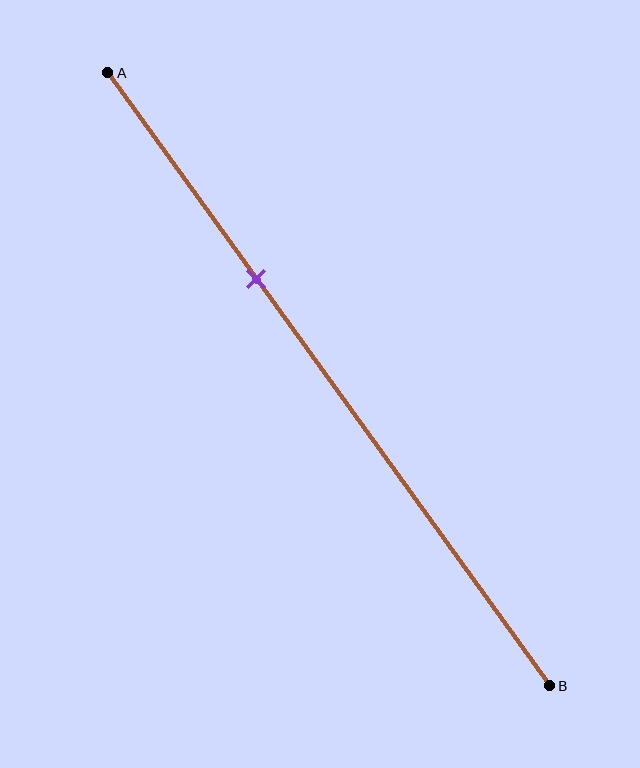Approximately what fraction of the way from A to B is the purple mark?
The purple mark is approximately 35% of the way from A to B.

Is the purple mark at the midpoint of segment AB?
No, the mark is at about 35% from A, not at the 50% midpoint.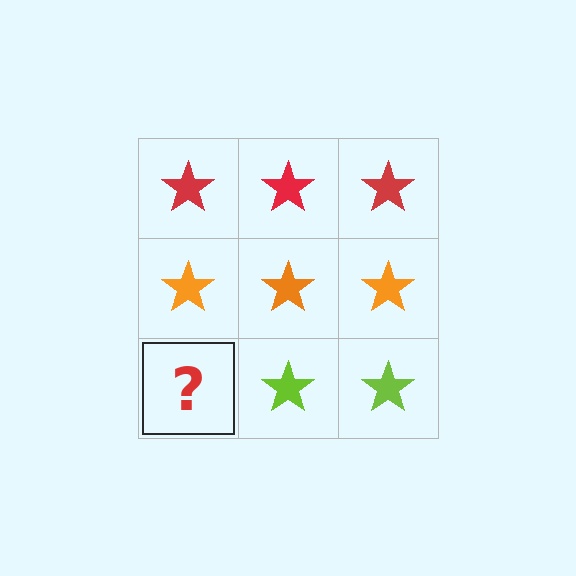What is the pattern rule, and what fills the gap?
The rule is that each row has a consistent color. The gap should be filled with a lime star.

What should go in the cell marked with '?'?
The missing cell should contain a lime star.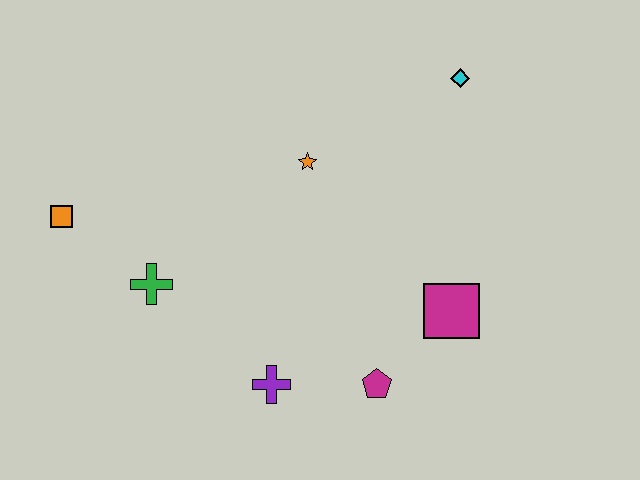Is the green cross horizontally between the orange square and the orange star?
Yes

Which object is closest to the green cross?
The orange square is closest to the green cross.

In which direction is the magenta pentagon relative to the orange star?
The magenta pentagon is below the orange star.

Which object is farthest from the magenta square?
The orange square is farthest from the magenta square.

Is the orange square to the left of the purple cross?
Yes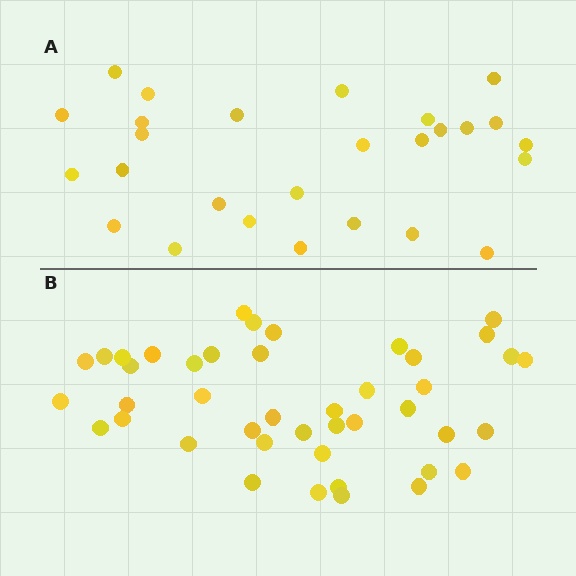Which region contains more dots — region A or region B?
Region B (the bottom region) has more dots.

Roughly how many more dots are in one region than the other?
Region B has approximately 15 more dots than region A.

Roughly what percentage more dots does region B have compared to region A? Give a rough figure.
About 60% more.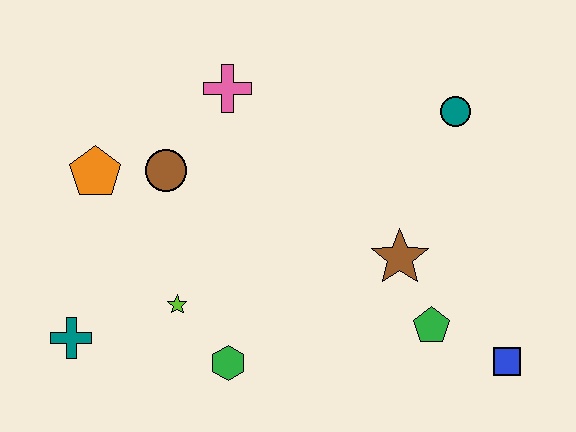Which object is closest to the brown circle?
The orange pentagon is closest to the brown circle.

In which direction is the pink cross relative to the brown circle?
The pink cross is above the brown circle.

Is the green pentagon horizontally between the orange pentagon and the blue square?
Yes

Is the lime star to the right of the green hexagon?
No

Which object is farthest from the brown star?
The teal cross is farthest from the brown star.